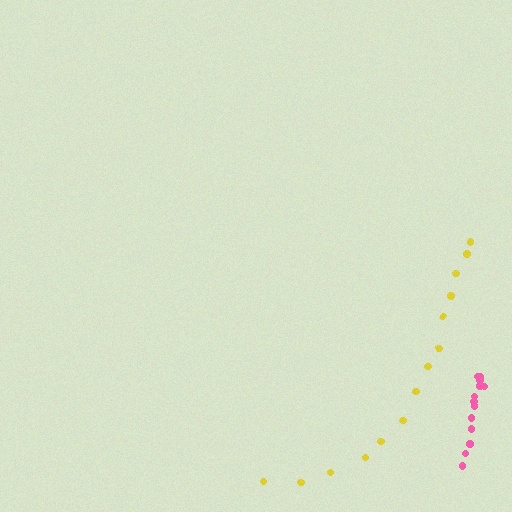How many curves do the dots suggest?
There are 2 distinct paths.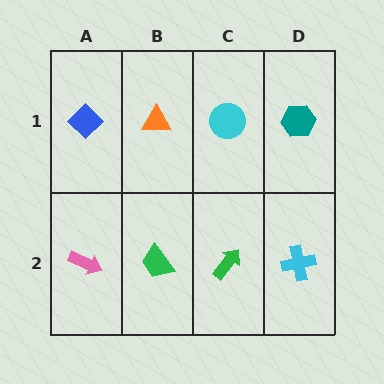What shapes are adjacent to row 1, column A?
A pink arrow (row 2, column A), an orange triangle (row 1, column B).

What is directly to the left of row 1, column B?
A blue diamond.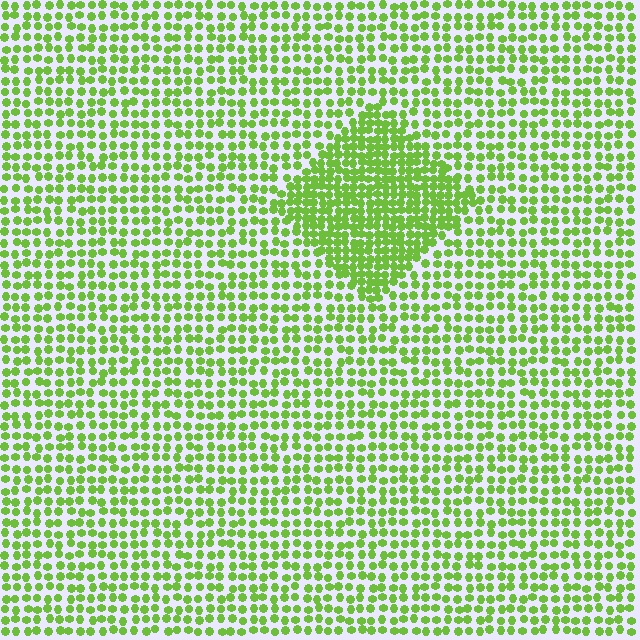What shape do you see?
I see a diamond.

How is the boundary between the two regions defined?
The boundary is defined by a change in element density (approximately 1.8x ratio). All elements are the same color, size, and shape.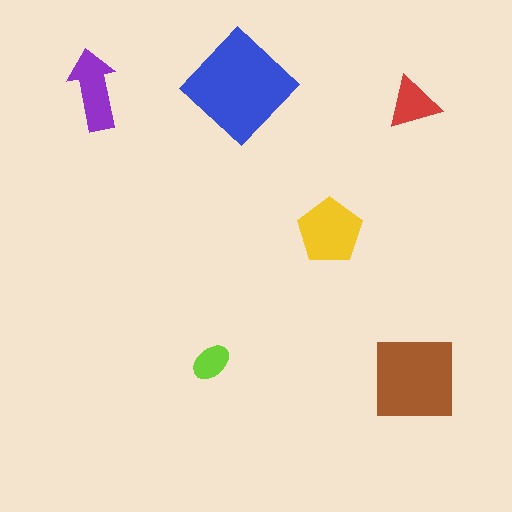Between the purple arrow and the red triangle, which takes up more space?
The purple arrow.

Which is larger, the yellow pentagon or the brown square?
The brown square.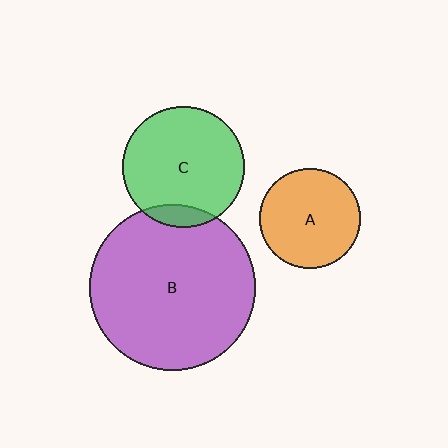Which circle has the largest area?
Circle B (purple).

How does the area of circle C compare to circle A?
Approximately 1.5 times.